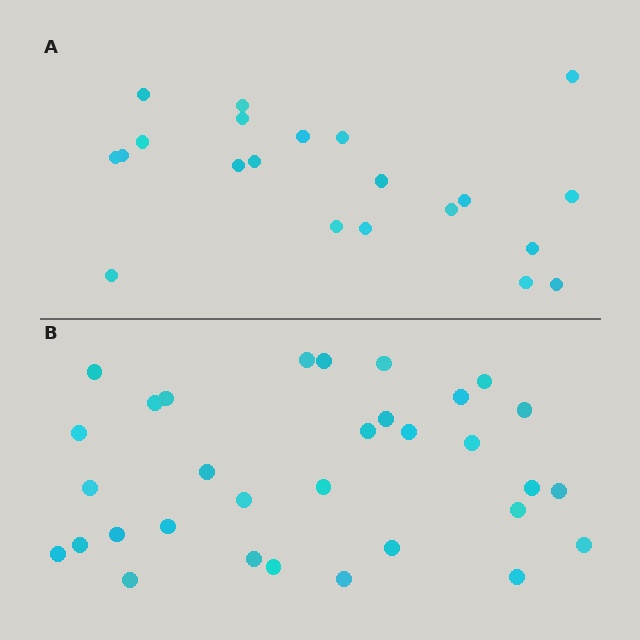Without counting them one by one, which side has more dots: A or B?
Region B (the bottom region) has more dots.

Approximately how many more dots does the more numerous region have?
Region B has roughly 12 or so more dots than region A.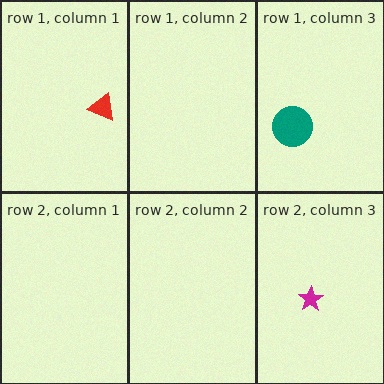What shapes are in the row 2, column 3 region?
The magenta star.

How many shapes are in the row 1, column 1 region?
1.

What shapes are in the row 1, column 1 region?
The red triangle.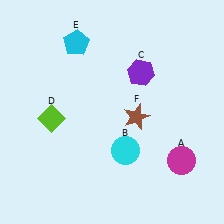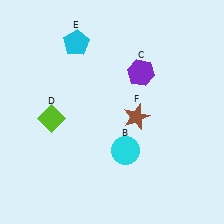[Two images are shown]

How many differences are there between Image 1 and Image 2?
There is 1 difference between the two images.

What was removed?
The magenta circle (A) was removed in Image 2.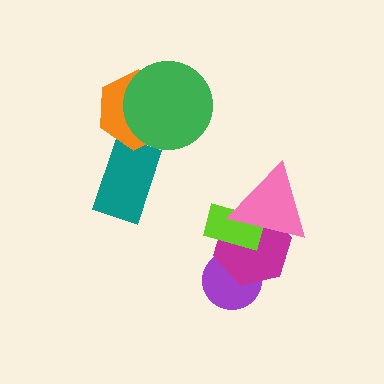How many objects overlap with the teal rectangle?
1 object overlaps with the teal rectangle.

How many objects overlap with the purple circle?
1 object overlaps with the purple circle.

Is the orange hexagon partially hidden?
Yes, it is partially covered by another shape.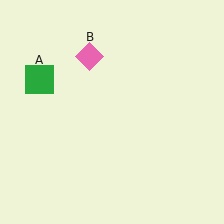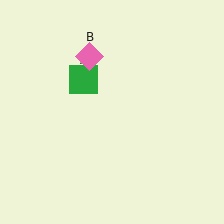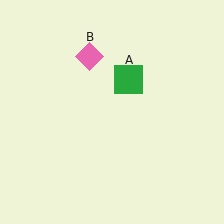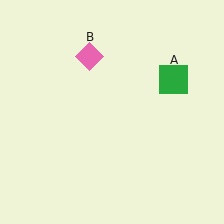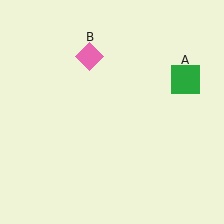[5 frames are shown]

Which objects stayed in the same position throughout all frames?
Pink diamond (object B) remained stationary.